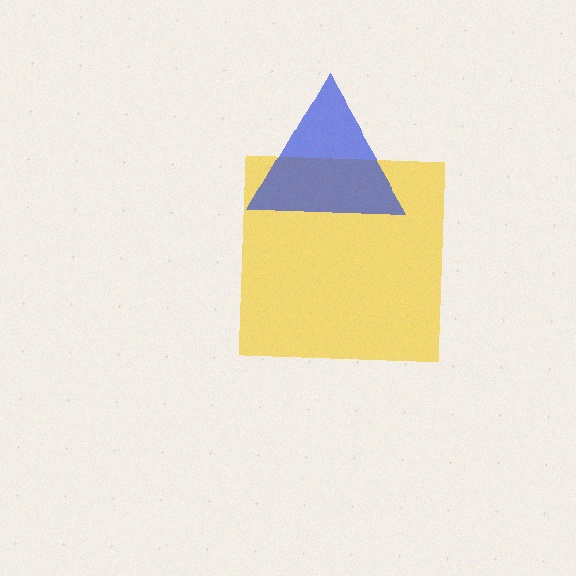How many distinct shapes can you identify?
There are 2 distinct shapes: a yellow square, a blue triangle.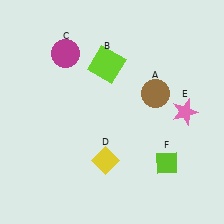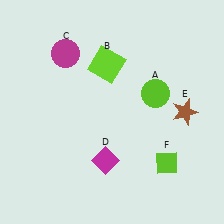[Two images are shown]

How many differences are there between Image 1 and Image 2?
There are 3 differences between the two images.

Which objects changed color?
A changed from brown to lime. D changed from yellow to magenta. E changed from pink to brown.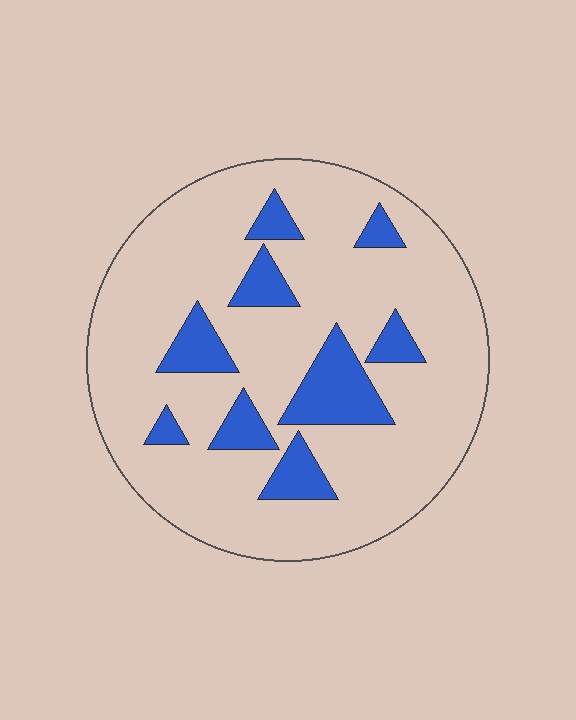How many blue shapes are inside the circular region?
9.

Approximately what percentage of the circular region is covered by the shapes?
Approximately 20%.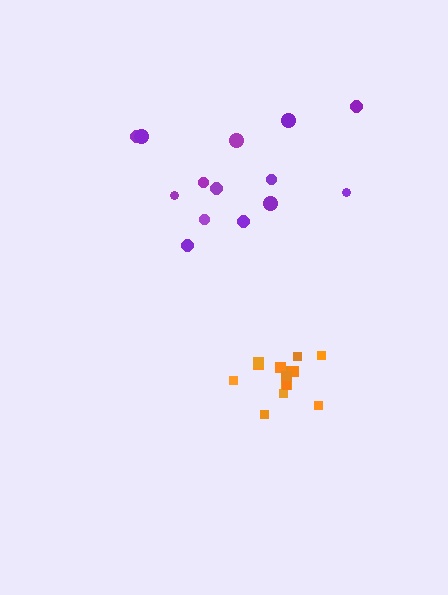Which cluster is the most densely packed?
Orange.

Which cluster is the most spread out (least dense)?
Purple.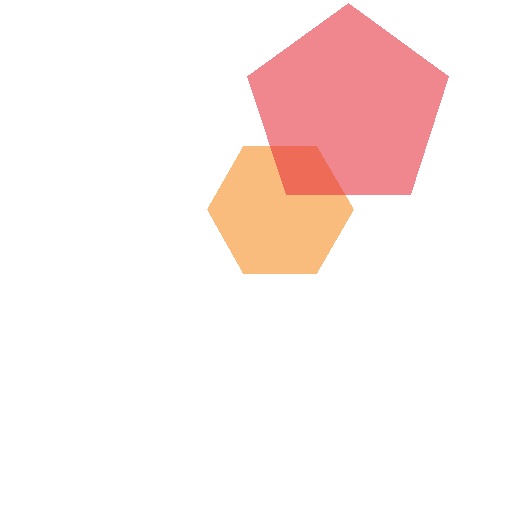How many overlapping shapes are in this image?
There are 2 overlapping shapes in the image.